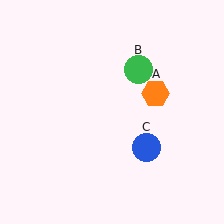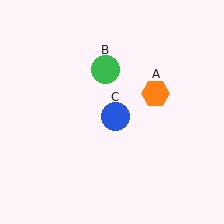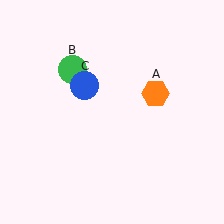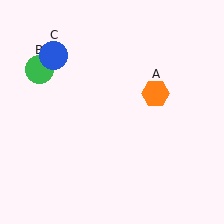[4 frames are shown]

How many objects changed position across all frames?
2 objects changed position: green circle (object B), blue circle (object C).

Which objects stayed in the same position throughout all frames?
Orange hexagon (object A) remained stationary.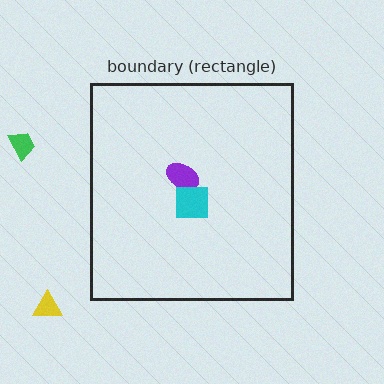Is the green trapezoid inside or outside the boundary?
Outside.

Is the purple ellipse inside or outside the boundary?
Inside.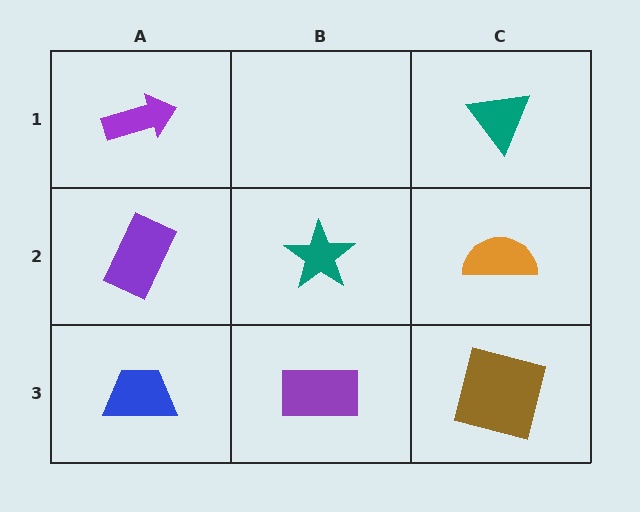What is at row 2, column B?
A teal star.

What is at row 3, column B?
A purple rectangle.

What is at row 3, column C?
A brown square.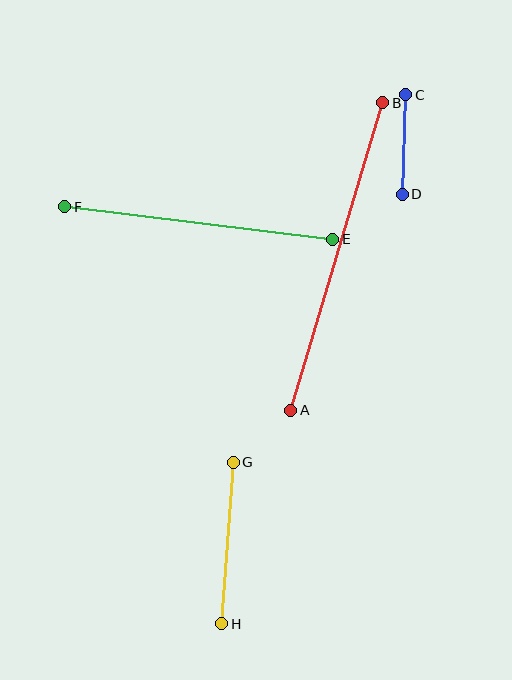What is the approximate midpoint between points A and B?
The midpoint is at approximately (337, 256) pixels.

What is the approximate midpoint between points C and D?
The midpoint is at approximately (404, 145) pixels.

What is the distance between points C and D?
The distance is approximately 99 pixels.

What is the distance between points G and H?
The distance is approximately 162 pixels.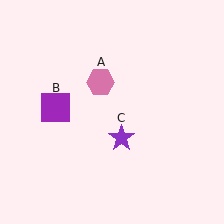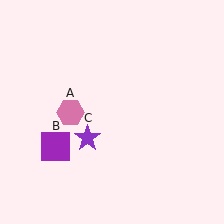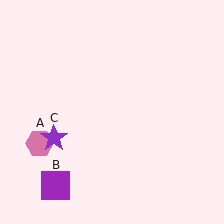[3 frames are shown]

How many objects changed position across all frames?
3 objects changed position: pink hexagon (object A), purple square (object B), purple star (object C).